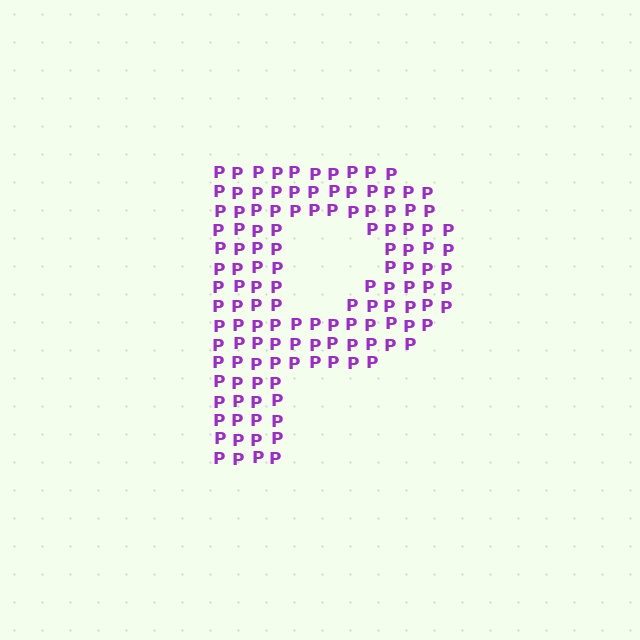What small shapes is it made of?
It is made of small letter P's.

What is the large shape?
The large shape is the letter P.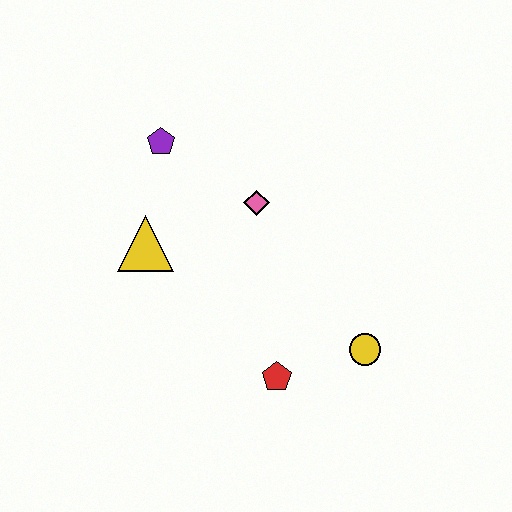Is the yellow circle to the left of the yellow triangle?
No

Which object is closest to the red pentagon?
The yellow circle is closest to the red pentagon.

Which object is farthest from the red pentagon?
The purple pentagon is farthest from the red pentagon.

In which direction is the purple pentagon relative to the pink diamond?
The purple pentagon is to the left of the pink diamond.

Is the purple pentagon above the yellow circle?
Yes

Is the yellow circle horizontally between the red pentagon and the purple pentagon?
No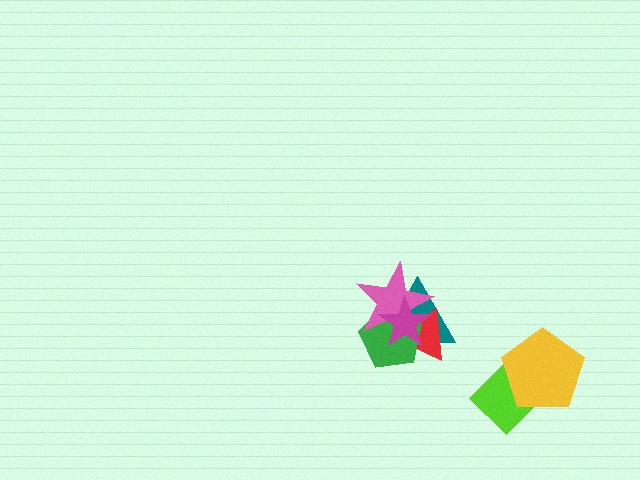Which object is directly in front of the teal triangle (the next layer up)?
The red triangle is directly in front of the teal triangle.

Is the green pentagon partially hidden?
Yes, it is partially covered by another shape.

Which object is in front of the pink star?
The magenta star is in front of the pink star.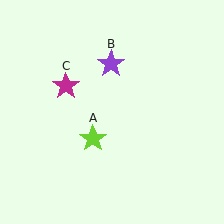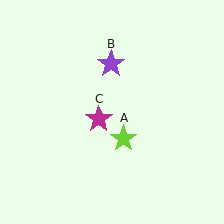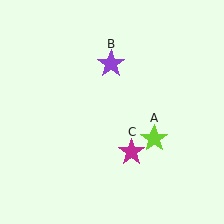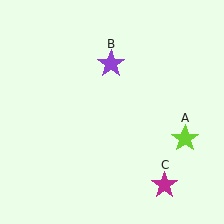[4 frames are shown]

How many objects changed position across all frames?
2 objects changed position: lime star (object A), magenta star (object C).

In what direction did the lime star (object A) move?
The lime star (object A) moved right.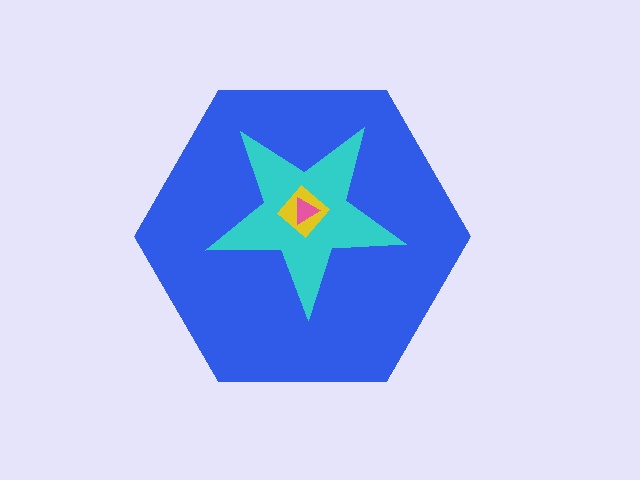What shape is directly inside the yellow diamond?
The pink triangle.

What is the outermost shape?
The blue hexagon.